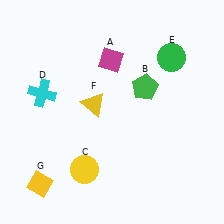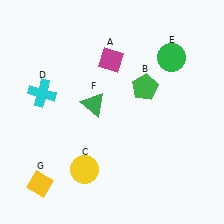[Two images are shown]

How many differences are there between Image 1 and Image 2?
There is 1 difference between the two images.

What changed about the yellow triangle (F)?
In Image 1, F is yellow. In Image 2, it changed to green.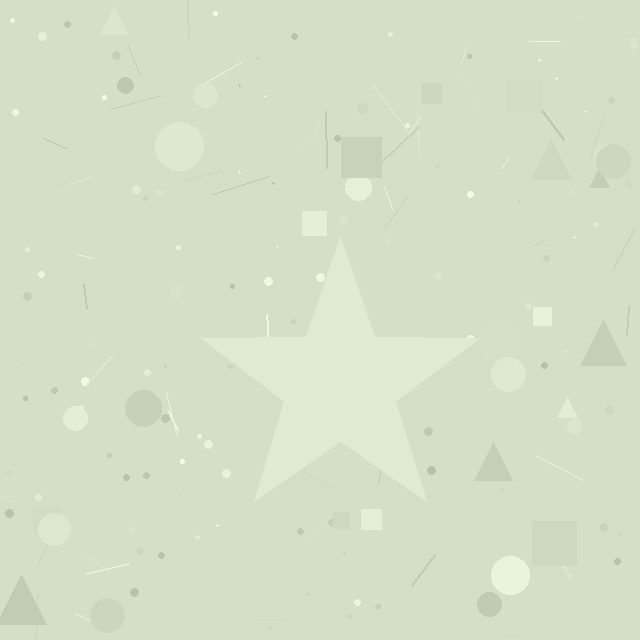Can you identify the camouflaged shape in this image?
The camouflaged shape is a star.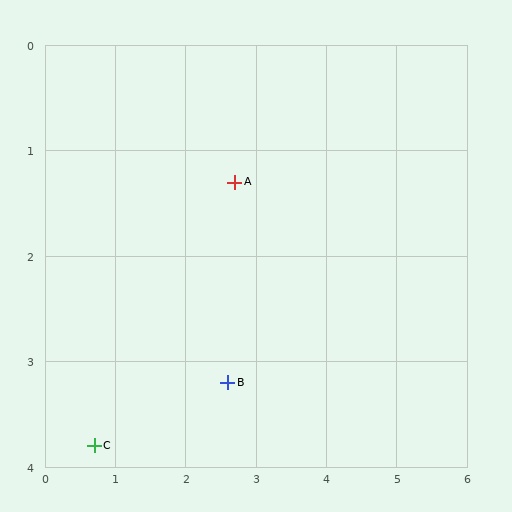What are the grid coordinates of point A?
Point A is at approximately (2.7, 1.3).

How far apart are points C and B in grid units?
Points C and B are about 2.0 grid units apart.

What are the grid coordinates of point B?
Point B is at approximately (2.6, 3.2).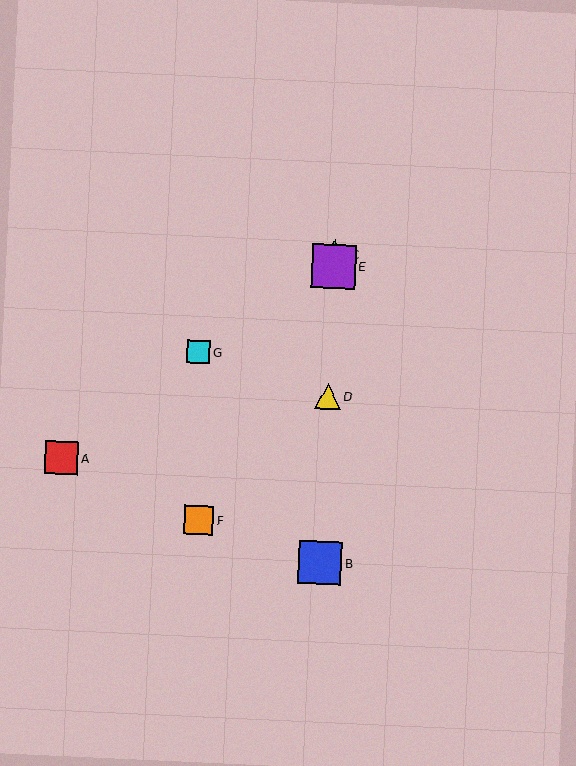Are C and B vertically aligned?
Yes, both are at x≈334.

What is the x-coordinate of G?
Object G is at x≈198.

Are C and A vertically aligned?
No, C is at x≈334 and A is at x≈61.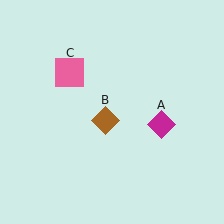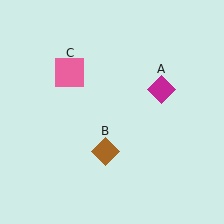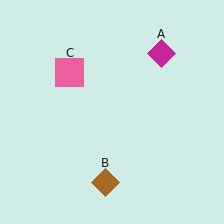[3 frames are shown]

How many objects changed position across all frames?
2 objects changed position: magenta diamond (object A), brown diamond (object B).